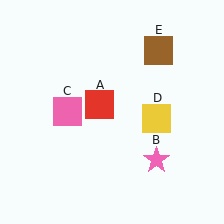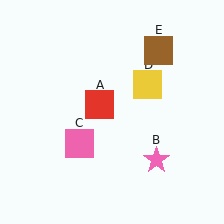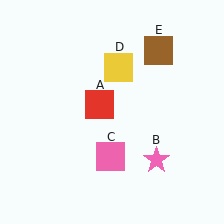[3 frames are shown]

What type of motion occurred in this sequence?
The pink square (object C), yellow square (object D) rotated counterclockwise around the center of the scene.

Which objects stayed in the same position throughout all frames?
Red square (object A) and pink star (object B) and brown square (object E) remained stationary.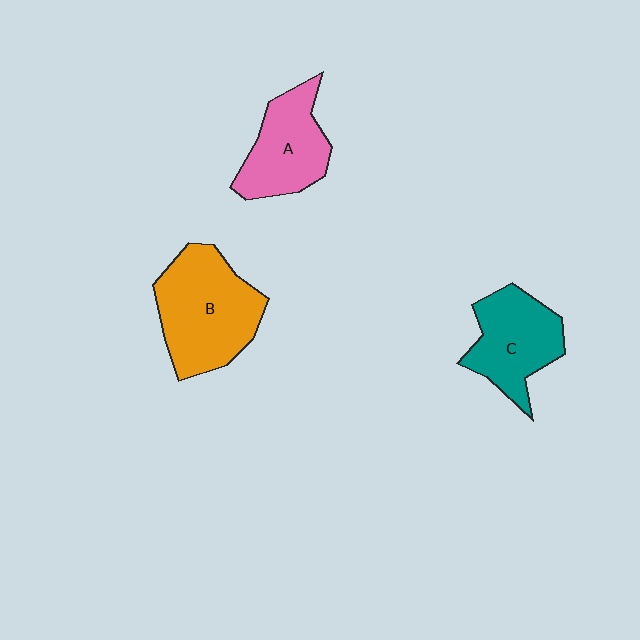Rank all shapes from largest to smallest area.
From largest to smallest: B (orange), C (teal), A (pink).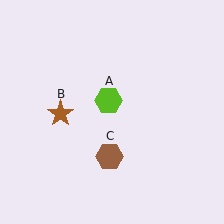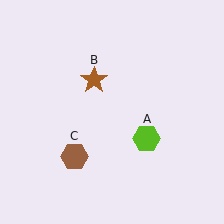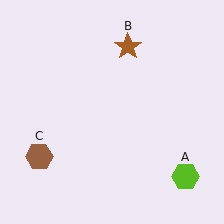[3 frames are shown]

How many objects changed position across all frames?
3 objects changed position: lime hexagon (object A), brown star (object B), brown hexagon (object C).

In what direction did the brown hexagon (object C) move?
The brown hexagon (object C) moved left.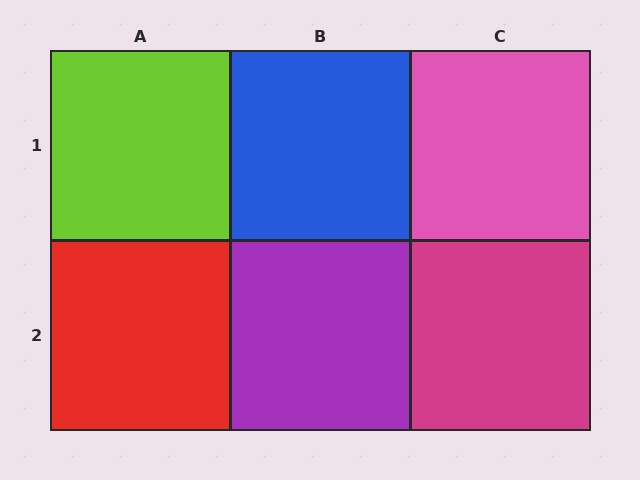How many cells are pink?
1 cell is pink.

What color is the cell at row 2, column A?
Red.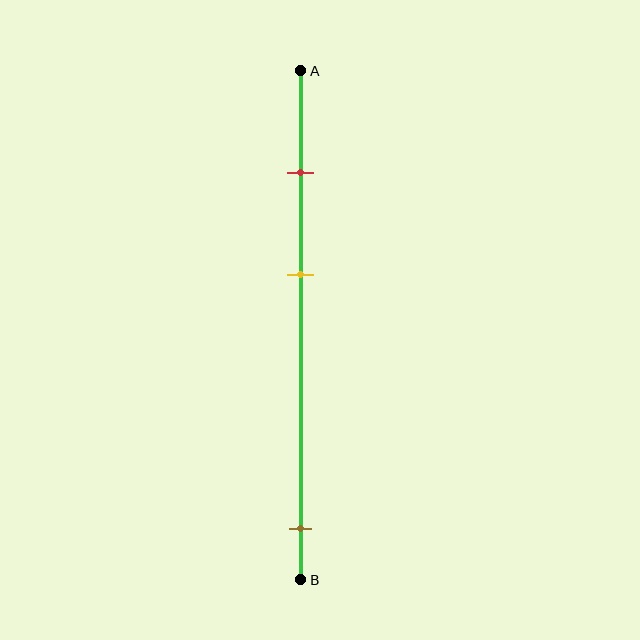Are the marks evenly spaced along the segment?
No, the marks are not evenly spaced.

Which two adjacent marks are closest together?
The red and yellow marks are the closest adjacent pair.